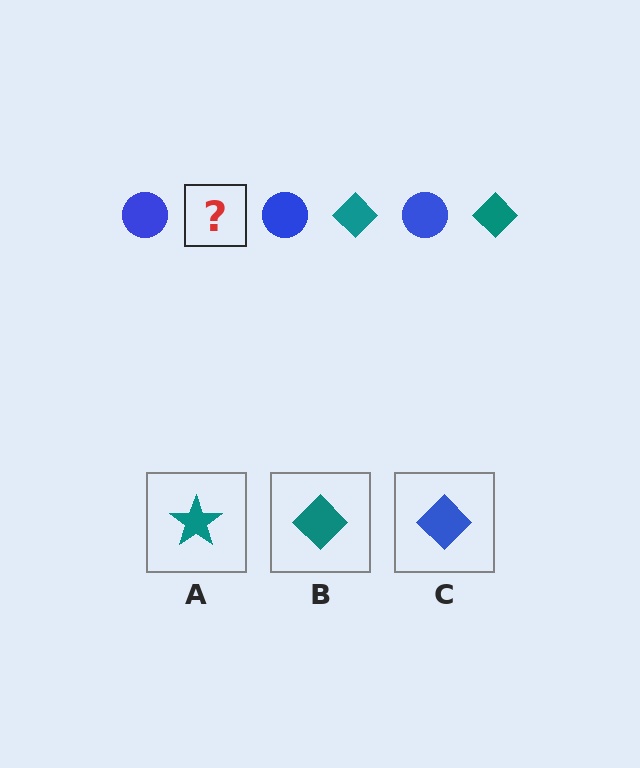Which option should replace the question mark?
Option B.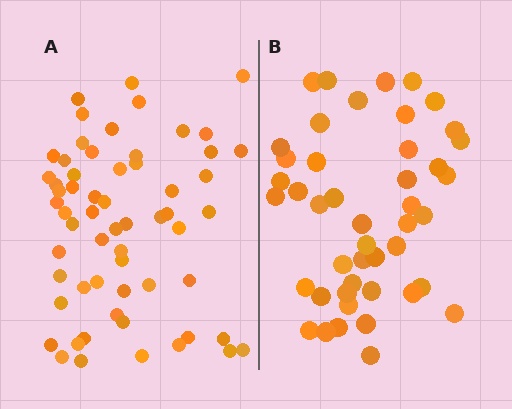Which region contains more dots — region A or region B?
Region A (the left region) has more dots.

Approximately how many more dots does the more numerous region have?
Region A has approximately 15 more dots than region B.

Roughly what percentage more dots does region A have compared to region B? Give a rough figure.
About 35% more.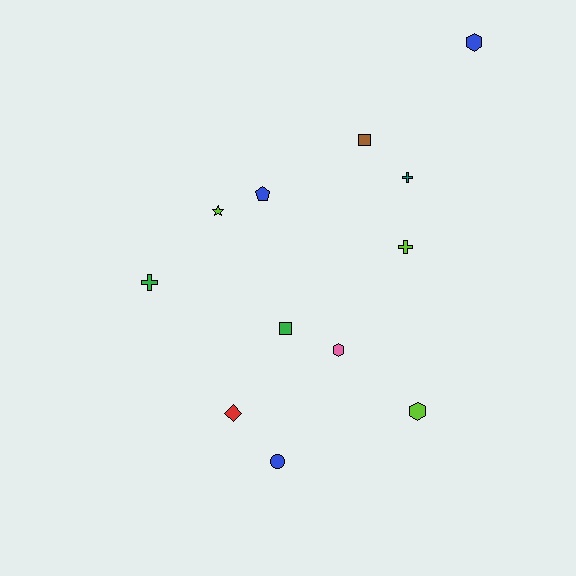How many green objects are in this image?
There are 2 green objects.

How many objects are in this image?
There are 12 objects.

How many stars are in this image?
There is 1 star.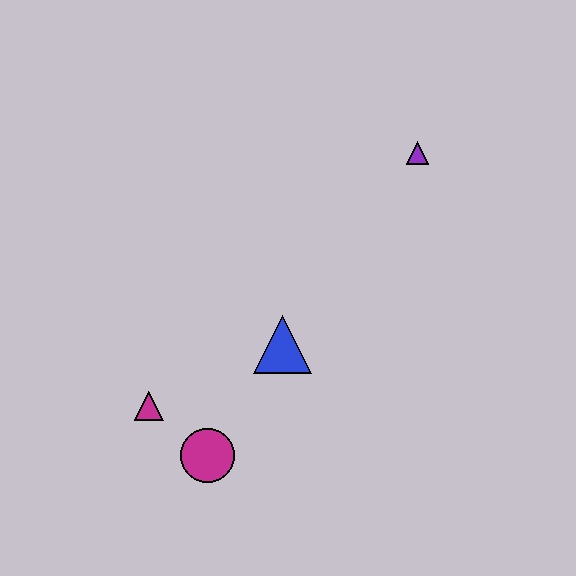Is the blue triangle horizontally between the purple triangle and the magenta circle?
Yes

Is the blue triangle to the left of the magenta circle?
No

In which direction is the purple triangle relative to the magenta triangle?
The purple triangle is to the right of the magenta triangle.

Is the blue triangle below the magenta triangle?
No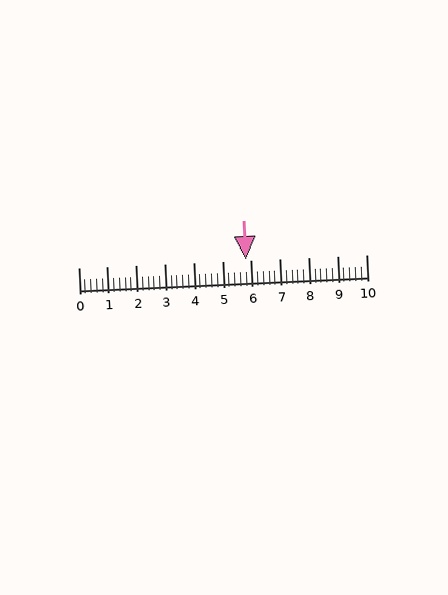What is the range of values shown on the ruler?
The ruler shows values from 0 to 10.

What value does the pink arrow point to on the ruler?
The pink arrow points to approximately 5.8.